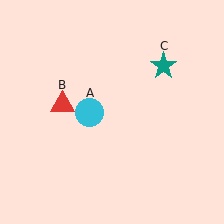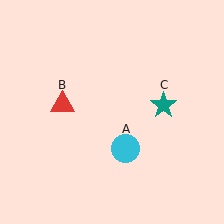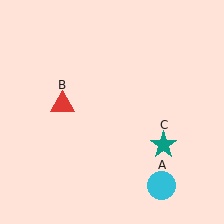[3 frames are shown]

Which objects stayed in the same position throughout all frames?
Red triangle (object B) remained stationary.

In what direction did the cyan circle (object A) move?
The cyan circle (object A) moved down and to the right.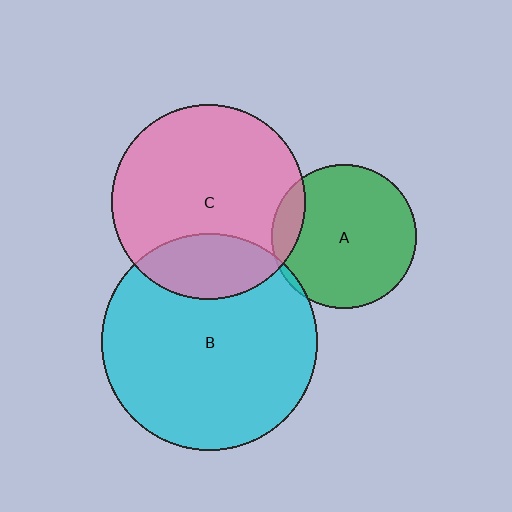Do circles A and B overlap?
Yes.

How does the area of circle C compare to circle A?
Approximately 1.8 times.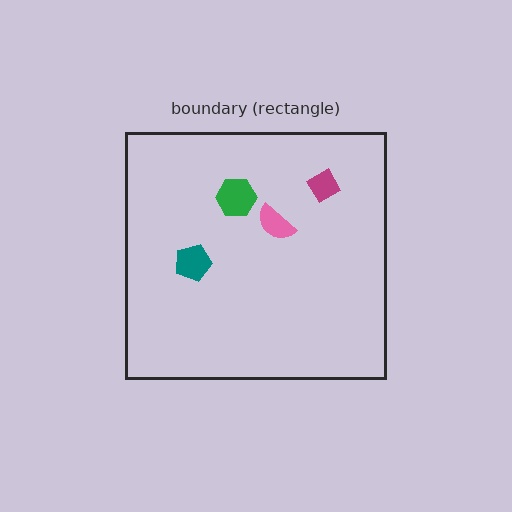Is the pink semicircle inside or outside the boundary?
Inside.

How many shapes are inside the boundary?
4 inside, 0 outside.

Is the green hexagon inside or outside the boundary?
Inside.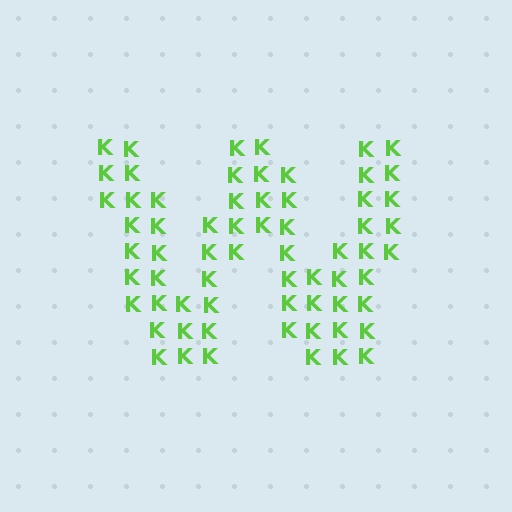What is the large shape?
The large shape is the letter W.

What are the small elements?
The small elements are letter K's.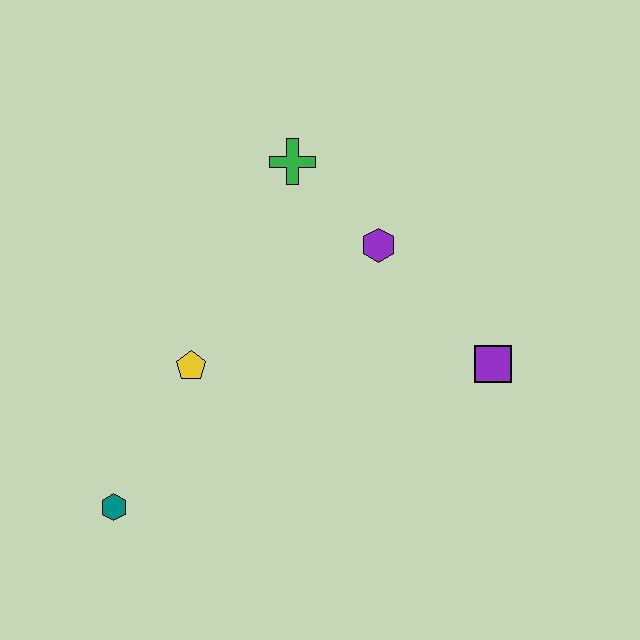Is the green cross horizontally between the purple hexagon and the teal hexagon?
Yes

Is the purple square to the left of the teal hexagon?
No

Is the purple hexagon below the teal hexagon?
No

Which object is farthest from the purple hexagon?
The teal hexagon is farthest from the purple hexagon.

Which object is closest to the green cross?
The purple hexagon is closest to the green cross.